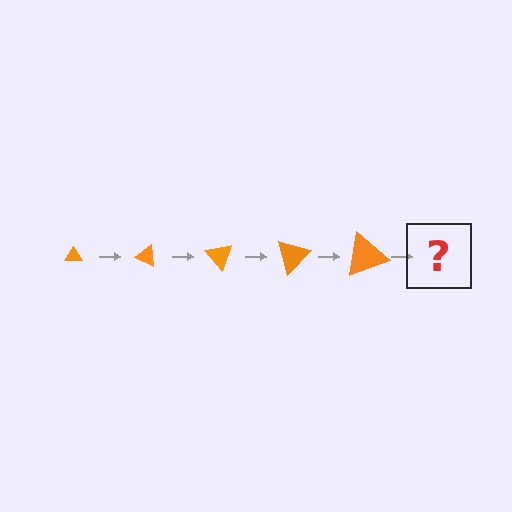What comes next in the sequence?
The next element should be a triangle, larger than the previous one and rotated 125 degrees from the start.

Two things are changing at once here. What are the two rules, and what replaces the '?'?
The two rules are that the triangle grows larger each step and it rotates 25 degrees each step. The '?' should be a triangle, larger than the previous one and rotated 125 degrees from the start.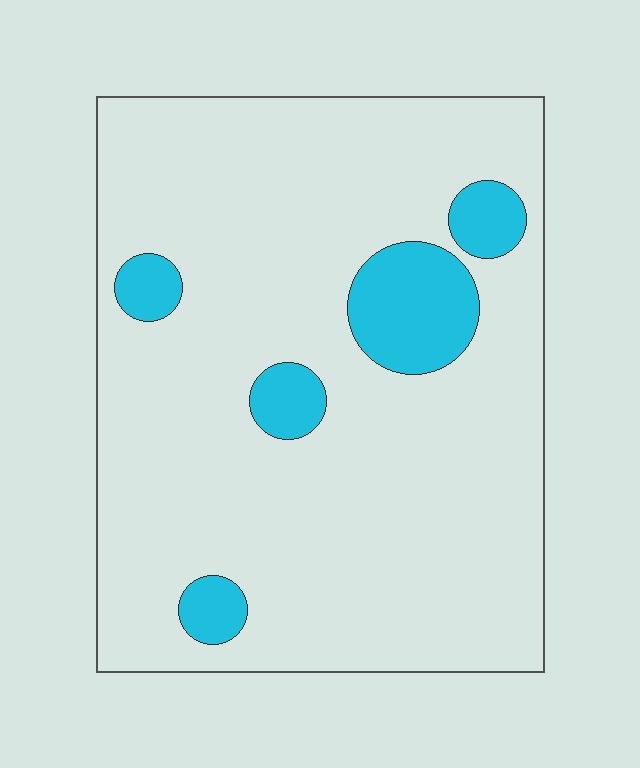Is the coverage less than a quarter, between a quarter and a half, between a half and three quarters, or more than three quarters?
Less than a quarter.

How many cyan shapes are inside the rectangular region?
5.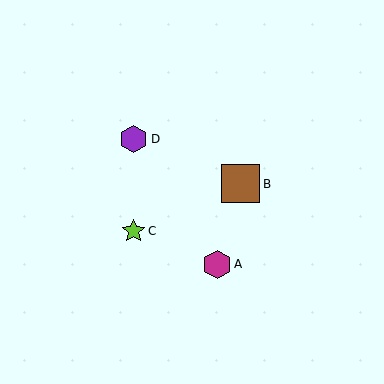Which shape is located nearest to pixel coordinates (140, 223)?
The lime star (labeled C) at (133, 231) is nearest to that location.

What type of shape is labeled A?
Shape A is a magenta hexagon.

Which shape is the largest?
The brown square (labeled B) is the largest.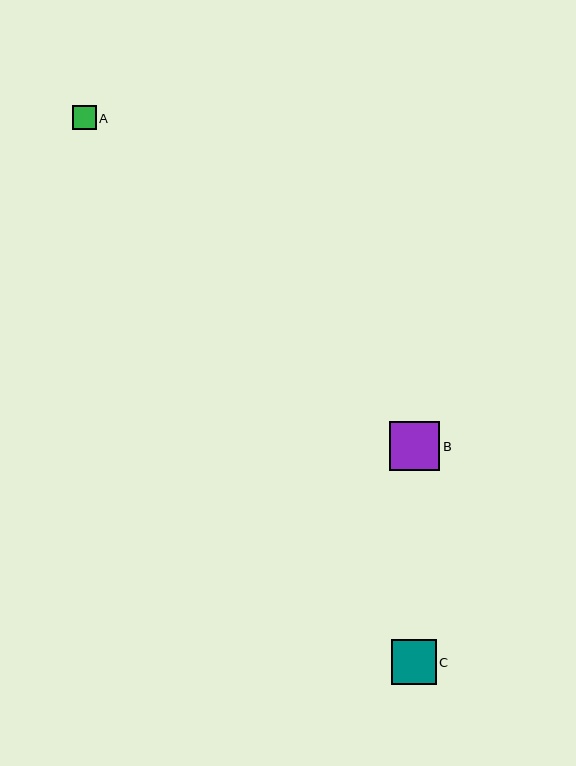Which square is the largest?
Square B is the largest with a size of approximately 50 pixels.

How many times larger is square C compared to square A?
Square C is approximately 1.9 times the size of square A.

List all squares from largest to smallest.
From largest to smallest: B, C, A.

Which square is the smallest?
Square A is the smallest with a size of approximately 24 pixels.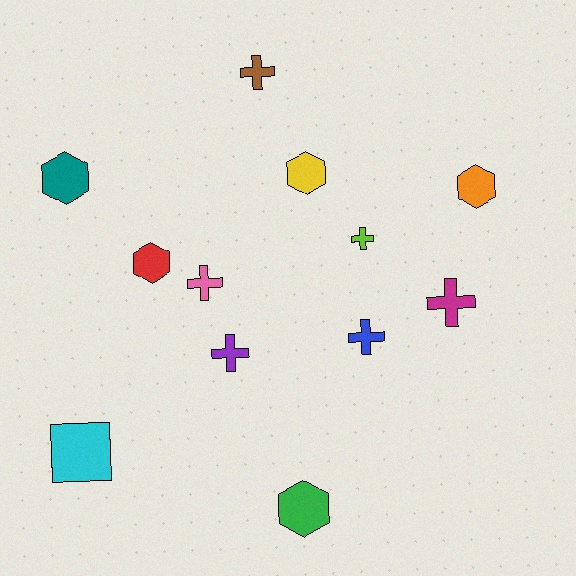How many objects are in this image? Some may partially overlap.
There are 12 objects.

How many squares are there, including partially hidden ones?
There is 1 square.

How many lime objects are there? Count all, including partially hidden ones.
There is 1 lime object.